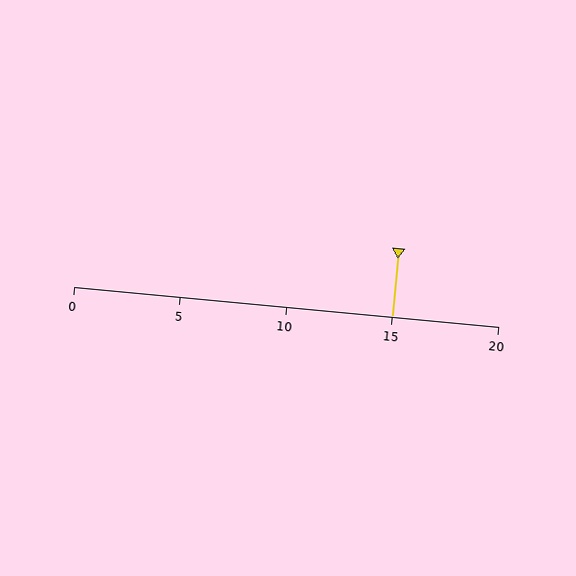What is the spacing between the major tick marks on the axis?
The major ticks are spaced 5 apart.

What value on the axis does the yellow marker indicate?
The marker indicates approximately 15.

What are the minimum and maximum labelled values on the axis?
The axis runs from 0 to 20.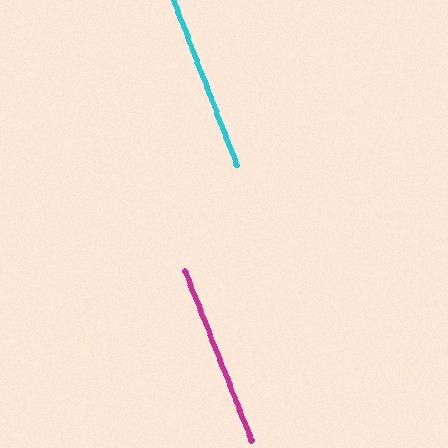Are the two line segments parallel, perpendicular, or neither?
Parallel — their directions differ by only 0.4°.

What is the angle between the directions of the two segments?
Approximately 0 degrees.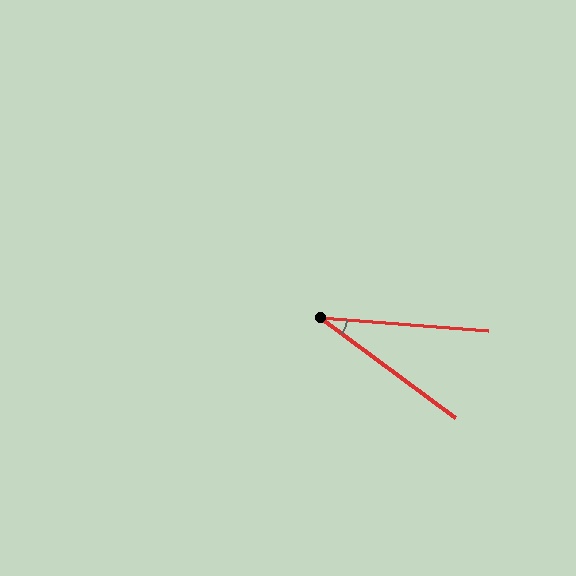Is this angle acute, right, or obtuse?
It is acute.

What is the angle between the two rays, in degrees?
Approximately 32 degrees.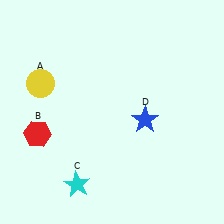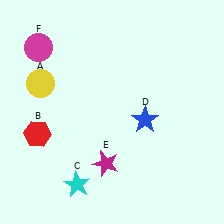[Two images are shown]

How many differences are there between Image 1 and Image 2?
There are 2 differences between the two images.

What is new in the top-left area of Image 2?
A magenta circle (F) was added in the top-left area of Image 2.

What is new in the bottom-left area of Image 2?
A magenta star (E) was added in the bottom-left area of Image 2.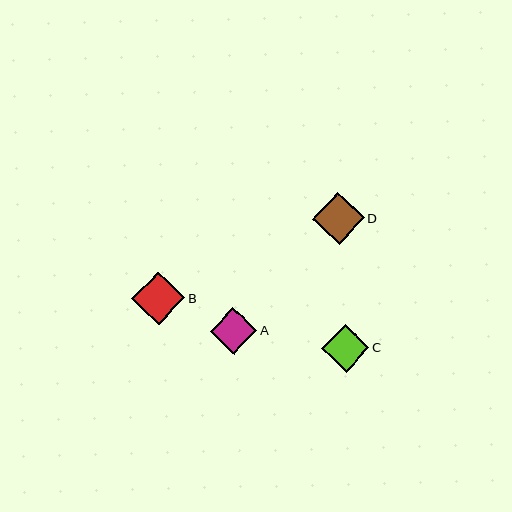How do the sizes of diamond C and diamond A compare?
Diamond C and diamond A are approximately the same size.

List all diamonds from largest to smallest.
From largest to smallest: B, D, C, A.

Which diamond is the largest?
Diamond B is the largest with a size of approximately 53 pixels.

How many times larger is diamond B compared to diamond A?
Diamond B is approximately 1.1 times the size of diamond A.